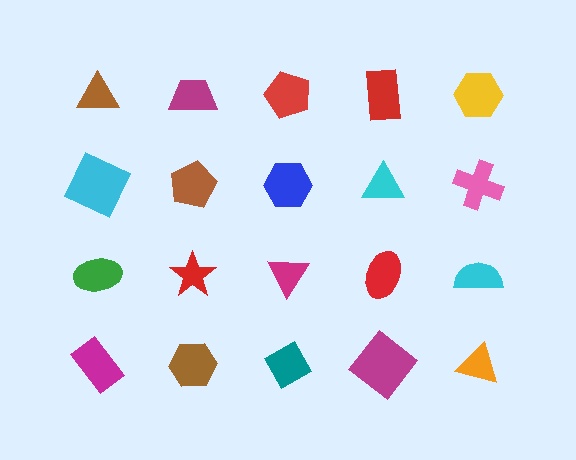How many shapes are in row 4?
5 shapes.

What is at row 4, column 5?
An orange triangle.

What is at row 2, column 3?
A blue hexagon.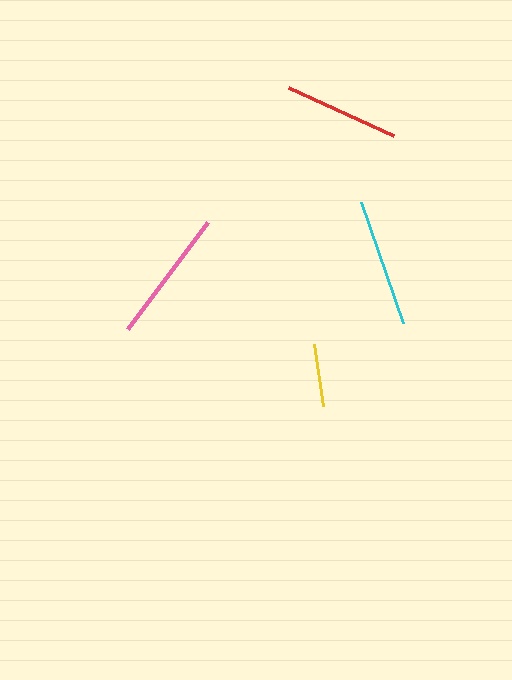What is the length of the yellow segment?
The yellow segment is approximately 62 pixels long.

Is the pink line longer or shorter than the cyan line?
The pink line is longer than the cyan line.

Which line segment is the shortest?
The yellow line is the shortest at approximately 62 pixels.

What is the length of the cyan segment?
The cyan segment is approximately 128 pixels long.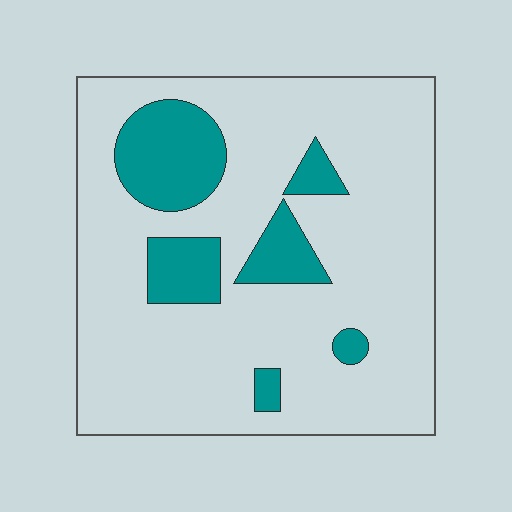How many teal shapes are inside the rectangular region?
6.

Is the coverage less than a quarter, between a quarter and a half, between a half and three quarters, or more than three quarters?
Less than a quarter.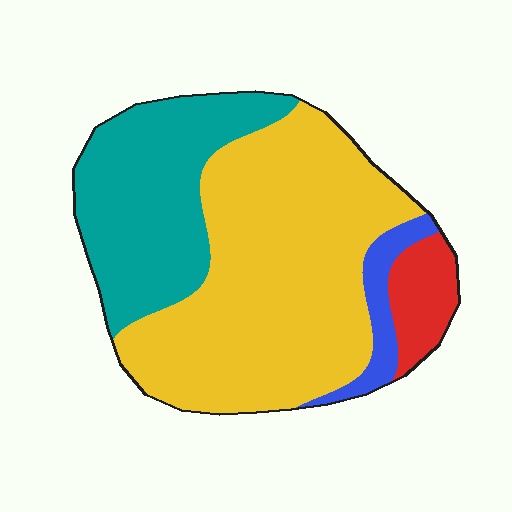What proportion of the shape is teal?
Teal covers about 30% of the shape.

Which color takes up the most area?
Yellow, at roughly 55%.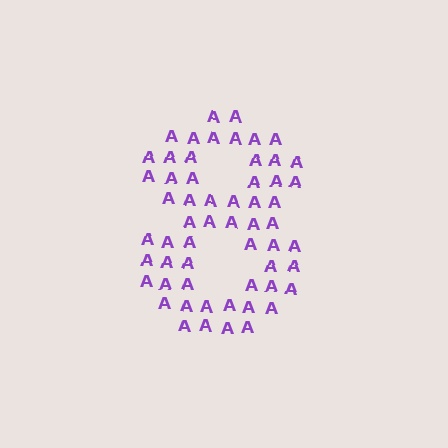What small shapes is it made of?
It is made of small letter A's.